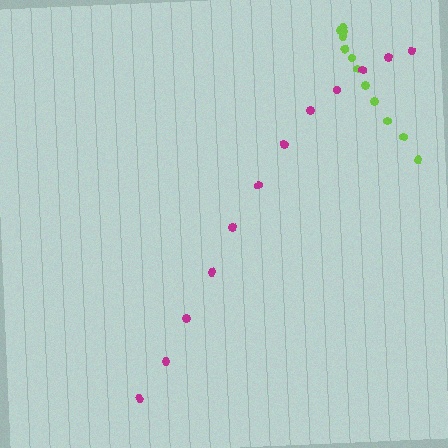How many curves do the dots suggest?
There are 2 distinct paths.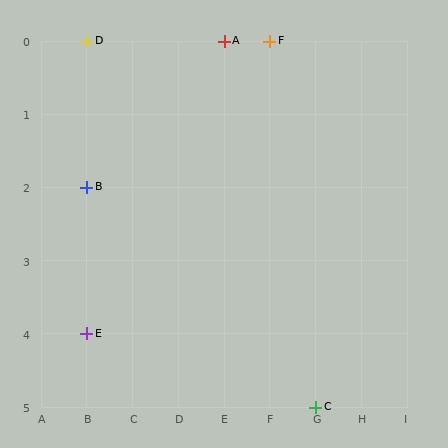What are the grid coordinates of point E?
Point E is at grid coordinates (B, 4).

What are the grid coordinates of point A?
Point A is at grid coordinates (E, 0).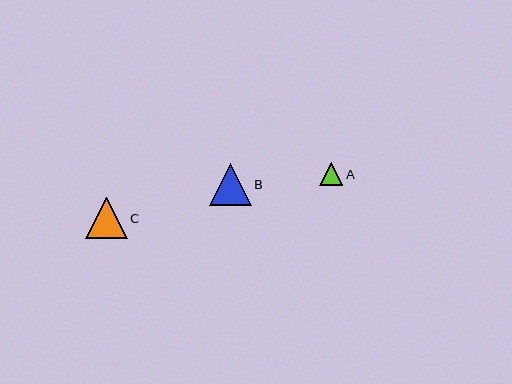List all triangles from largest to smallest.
From largest to smallest: B, C, A.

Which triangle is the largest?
Triangle B is the largest with a size of approximately 42 pixels.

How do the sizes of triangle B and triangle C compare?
Triangle B and triangle C are approximately the same size.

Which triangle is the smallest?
Triangle A is the smallest with a size of approximately 23 pixels.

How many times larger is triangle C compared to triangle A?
Triangle C is approximately 1.8 times the size of triangle A.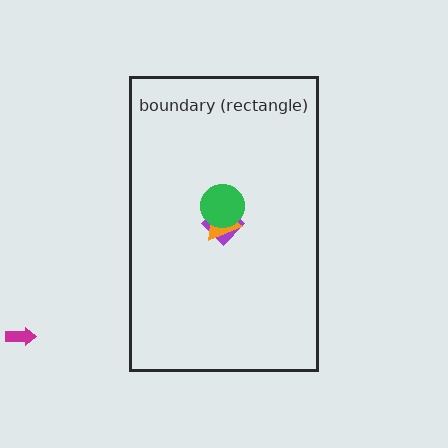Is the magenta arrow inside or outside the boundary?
Outside.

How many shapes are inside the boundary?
3 inside, 1 outside.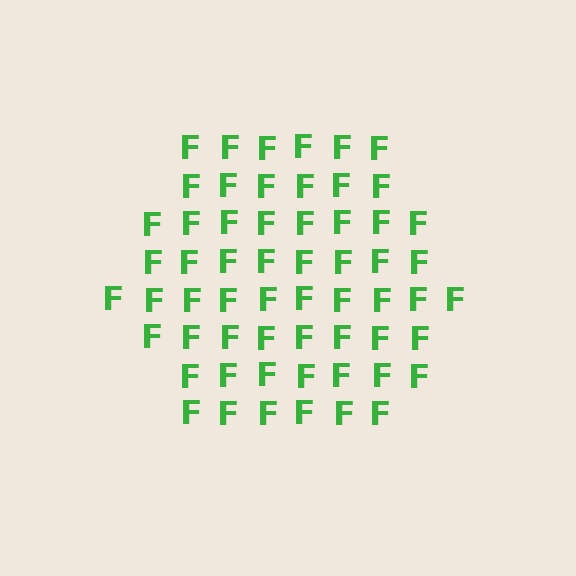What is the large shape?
The large shape is a hexagon.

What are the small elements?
The small elements are letter F's.